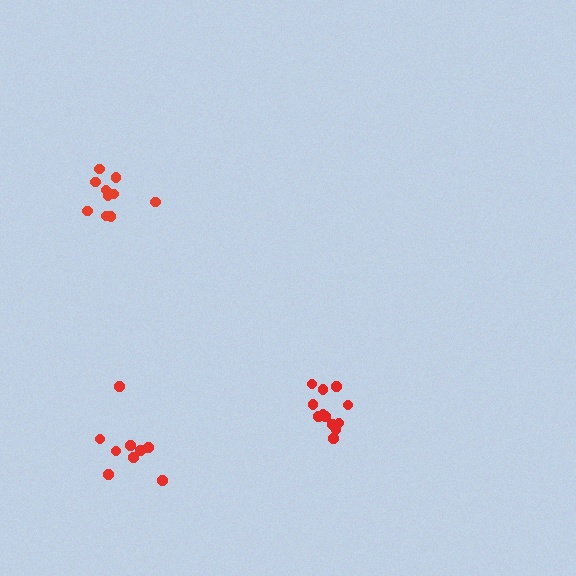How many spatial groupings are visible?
There are 3 spatial groupings.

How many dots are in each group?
Group 1: 9 dots, Group 2: 10 dots, Group 3: 12 dots (31 total).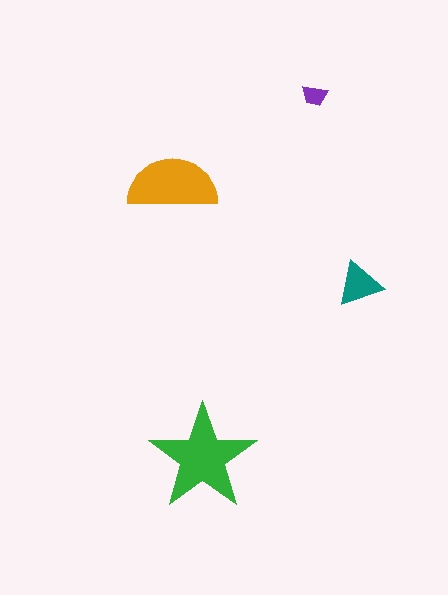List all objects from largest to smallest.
The green star, the orange semicircle, the teal triangle, the purple trapezoid.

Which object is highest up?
The purple trapezoid is topmost.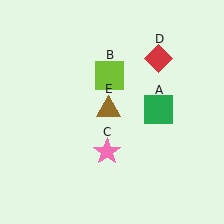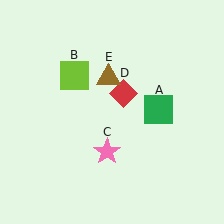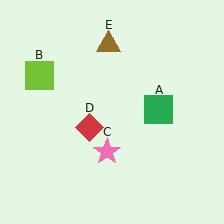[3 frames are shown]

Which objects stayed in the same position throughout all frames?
Green square (object A) and pink star (object C) remained stationary.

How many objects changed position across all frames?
3 objects changed position: lime square (object B), red diamond (object D), brown triangle (object E).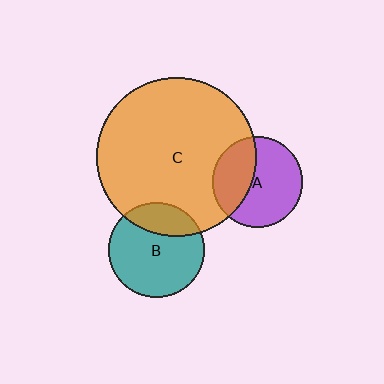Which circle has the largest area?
Circle C (orange).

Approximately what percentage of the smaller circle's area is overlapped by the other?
Approximately 25%.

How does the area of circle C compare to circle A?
Approximately 3.1 times.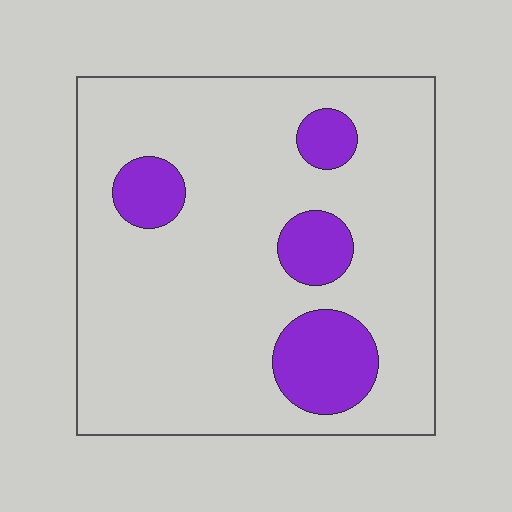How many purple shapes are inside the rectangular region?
4.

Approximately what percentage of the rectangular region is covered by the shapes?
Approximately 15%.